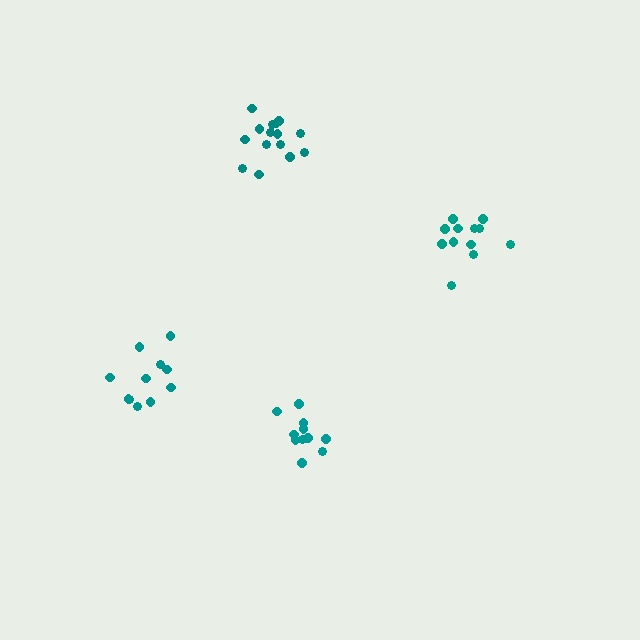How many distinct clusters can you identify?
There are 4 distinct clusters.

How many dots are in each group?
Group 1: 11 dots, Group 2: 11 dots, Group 3: 12 dots, Group 4: 15 dots (49 total).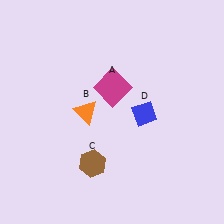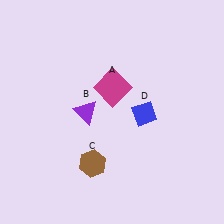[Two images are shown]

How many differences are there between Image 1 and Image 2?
There is 1 difference between the two images.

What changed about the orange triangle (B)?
In Image 1, B is orange. In Image 2, it changed to purple.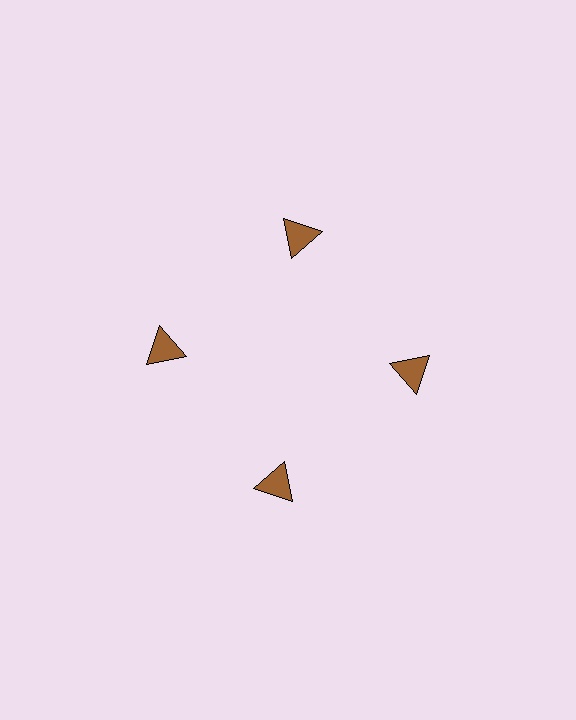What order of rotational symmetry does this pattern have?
This pattern has 4-fold rotational symmetry.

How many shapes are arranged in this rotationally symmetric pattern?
There are 4 shapes, arranged in 4 groups of 1.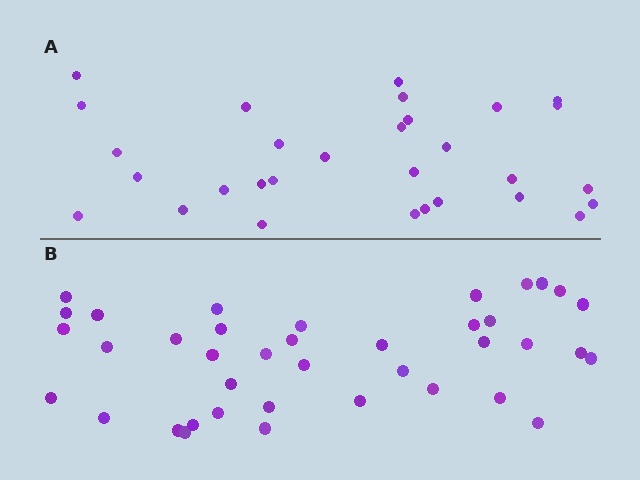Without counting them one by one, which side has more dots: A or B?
Region B (the bottom region) has more dots.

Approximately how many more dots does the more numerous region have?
Region B has roughly 8 or so more dots than region A.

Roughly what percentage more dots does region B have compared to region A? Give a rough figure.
About 30% more.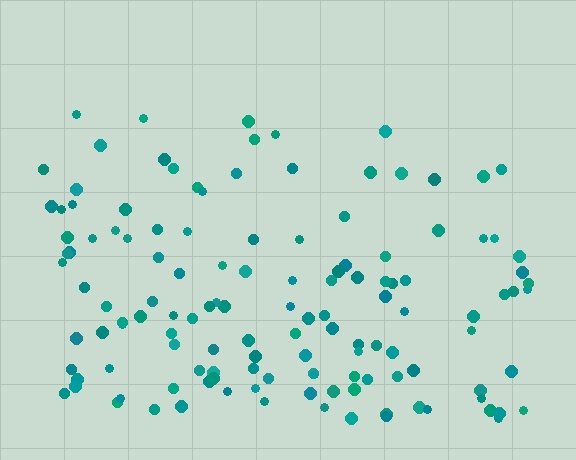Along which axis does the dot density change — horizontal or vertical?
Vertical.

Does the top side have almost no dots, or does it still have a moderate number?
Still a moderate number, just noticeably fewer than the bottom.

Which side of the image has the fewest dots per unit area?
The top.